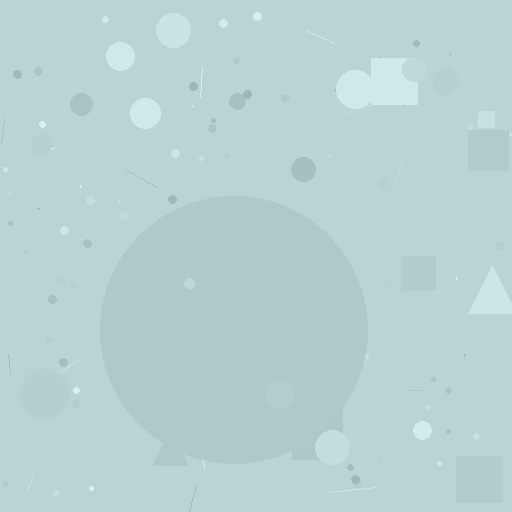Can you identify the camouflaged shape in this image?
The camouflaged shape is a circle.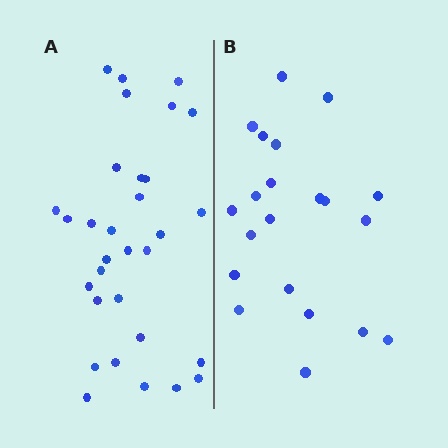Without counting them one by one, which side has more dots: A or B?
Region A (the left region) has more dots.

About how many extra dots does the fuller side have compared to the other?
Region A has roughly 10 or so more dots than region B.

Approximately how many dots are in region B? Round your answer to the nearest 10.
About 20 dots. (The exact count is 21, which rounds to 20.)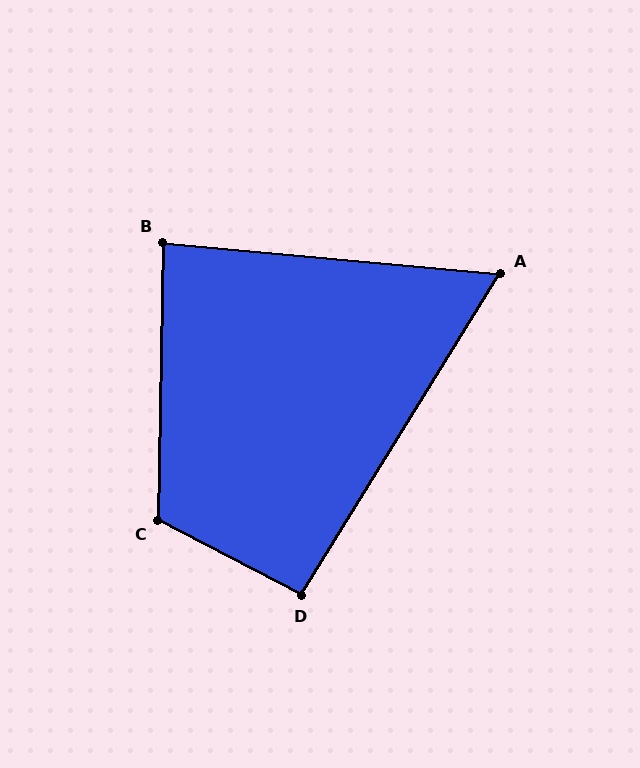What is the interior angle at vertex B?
Approximately 86 degrees (approximately right).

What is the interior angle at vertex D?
Approximately 94 degrees (approximately right).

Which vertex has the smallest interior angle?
A, at approximately 63 degrees.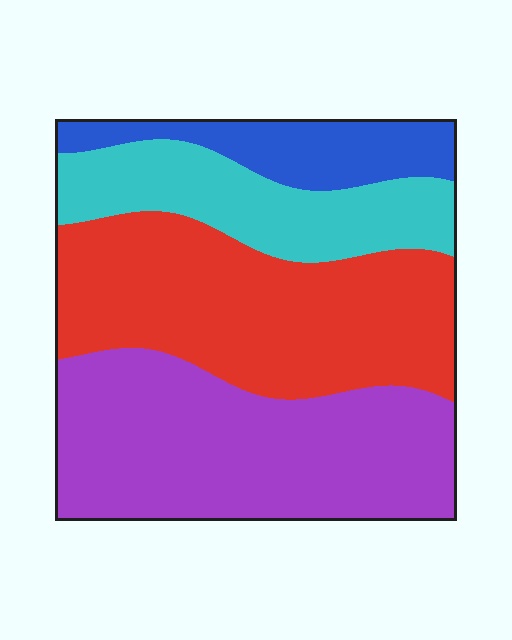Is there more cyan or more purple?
Purple.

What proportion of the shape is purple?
Purple takes up between a quarter and a half of the shape.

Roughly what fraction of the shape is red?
Red takes up between a third and a half of the shape.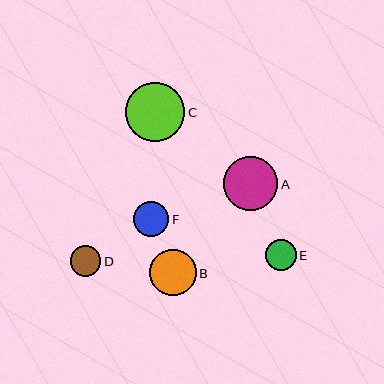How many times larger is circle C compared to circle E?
Circle C is approximately 1.9 times the size of circle E.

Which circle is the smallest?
Circle D is the smallest with a size of approximately 30 pixels.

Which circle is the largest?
Circle C is the largest with a size of approximately 59 pixels.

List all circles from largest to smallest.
From largest to smallest: C, A, B, F, E, D.